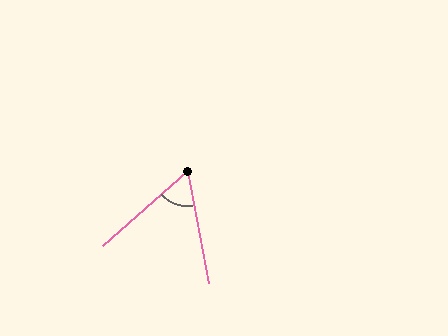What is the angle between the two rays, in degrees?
Approximately 59 degrees.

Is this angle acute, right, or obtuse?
It is acute.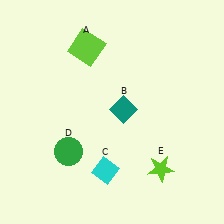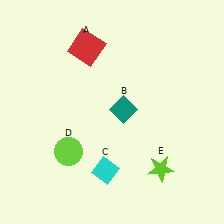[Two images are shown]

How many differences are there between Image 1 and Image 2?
There are 2 differences between the two images.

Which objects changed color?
A changed from lime to red. D changed from green to lime.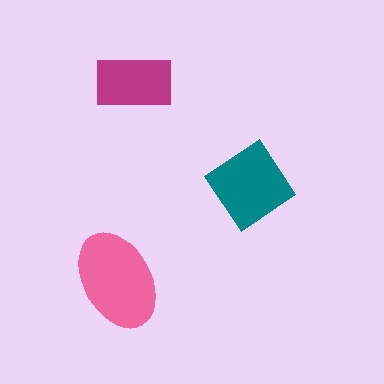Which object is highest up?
The magenta rectangle is topmost.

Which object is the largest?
The pink ellipse.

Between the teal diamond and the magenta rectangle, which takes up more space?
The teal diamond.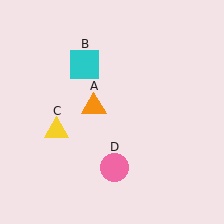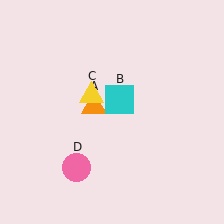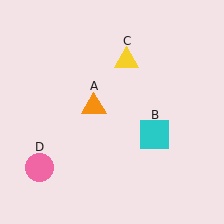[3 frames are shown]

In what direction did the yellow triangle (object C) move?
The yellow triangle (object C) moved up and to the right.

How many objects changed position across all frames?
3 objects changed position: cyan square (object B), yellow triangle (object C), pink circle (object D).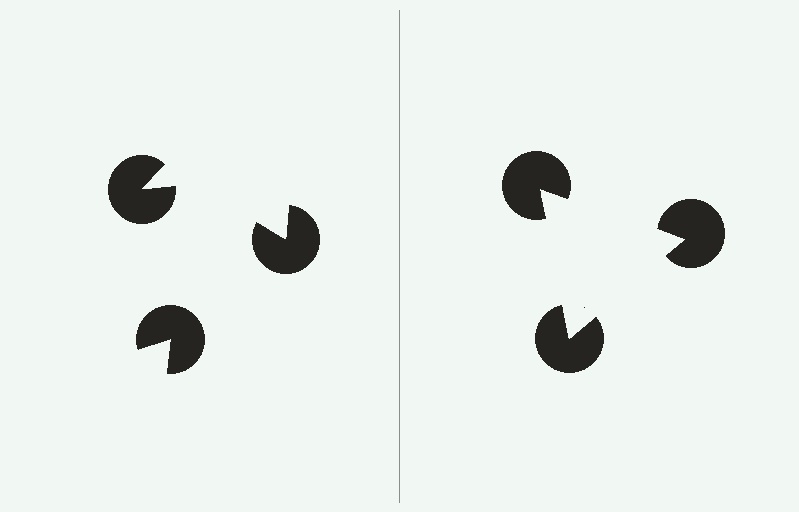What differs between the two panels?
The pac-man discs are positioned identically on both sides; only the wedge orientations differ. On the right they align to a triangle; on the left they are misaligned.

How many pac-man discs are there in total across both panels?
6 — 3 on each side.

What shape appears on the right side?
An illusory triangle.